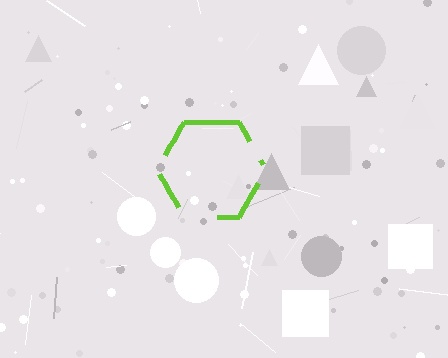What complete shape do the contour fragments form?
The contour fragments form a hexagon.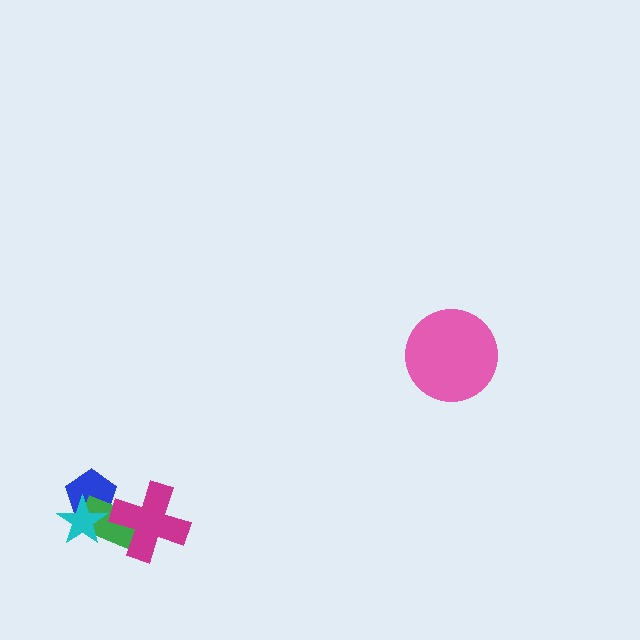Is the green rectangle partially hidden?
Yes, it is partially covered by another shape.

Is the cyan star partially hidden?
No, no other shape covers it.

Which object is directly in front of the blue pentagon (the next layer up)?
The green rectangle is directly in front of the blue pentagon.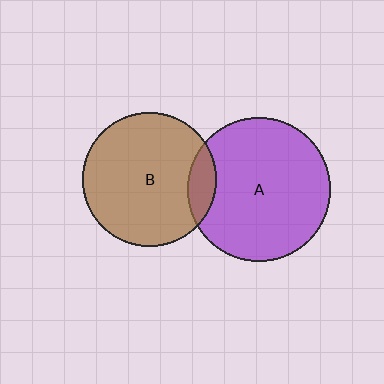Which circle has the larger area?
Circle A (purple).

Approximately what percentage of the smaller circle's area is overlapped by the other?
Approximately 10%.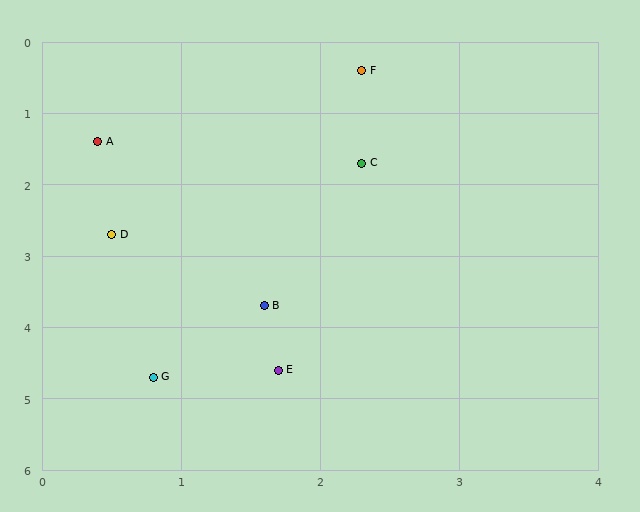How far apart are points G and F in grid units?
Points G and F are about 4.6 grid units apart.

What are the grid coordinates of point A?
Point A is at approximately (0.4, 1.4).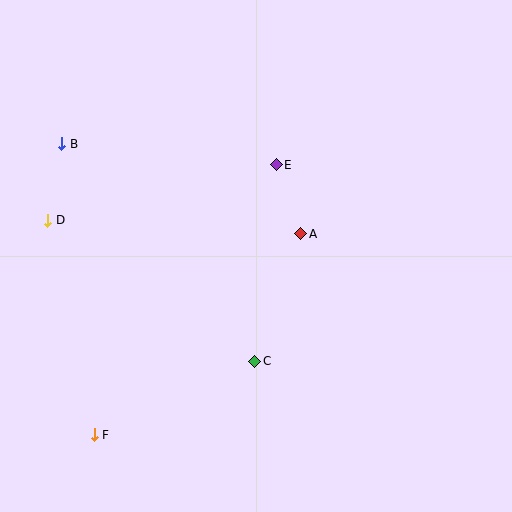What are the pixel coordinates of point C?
Point C is at (255, 361).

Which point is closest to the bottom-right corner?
Point C is closest to the bottom-right corner.